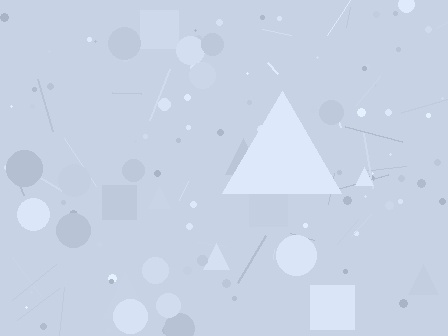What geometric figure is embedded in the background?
A triangle is embedded in the background.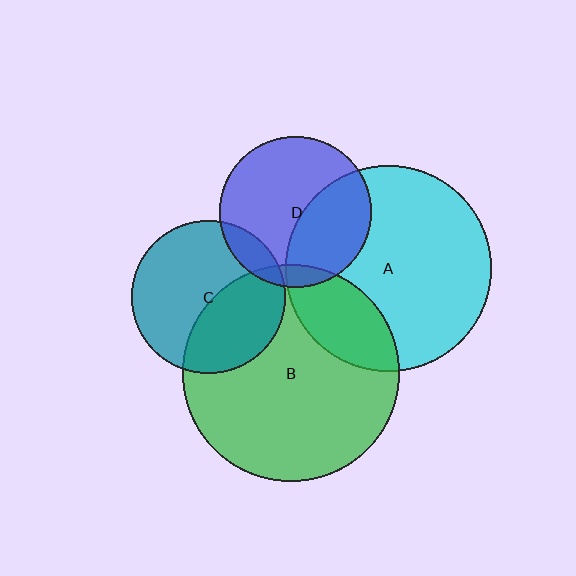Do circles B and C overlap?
Yes.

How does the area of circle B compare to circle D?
Approximately 2.1 times.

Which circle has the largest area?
Circle B (green).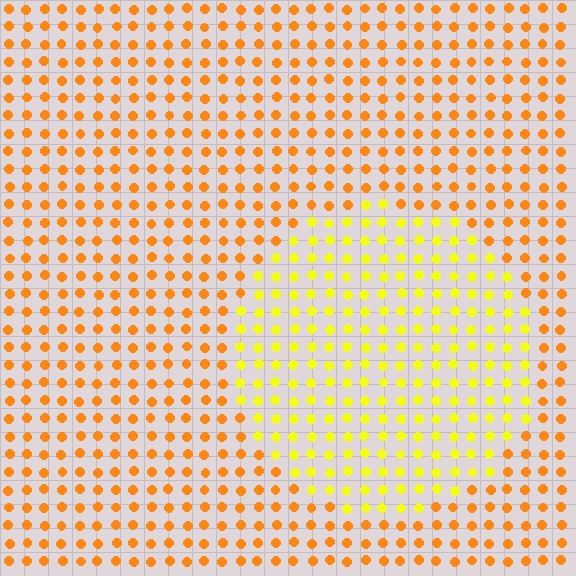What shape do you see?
I see a circle.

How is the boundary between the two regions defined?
The boundary is defined purely by a slight shift in hue (about 33 degrees). Spacing, size, and orientation are identical on both sides.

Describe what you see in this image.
The image is filled with small orange elements in a uniform arrangement. A circle-shaped region is visible where the elements are tinted to a slightly different hue, forming a subtle color boundary.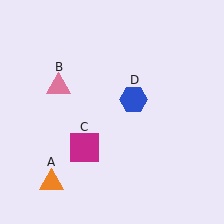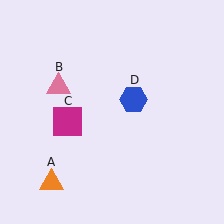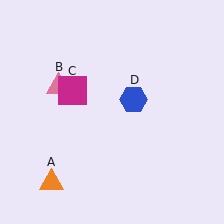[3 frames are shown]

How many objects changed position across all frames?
1 object changed position: magenta square (object C).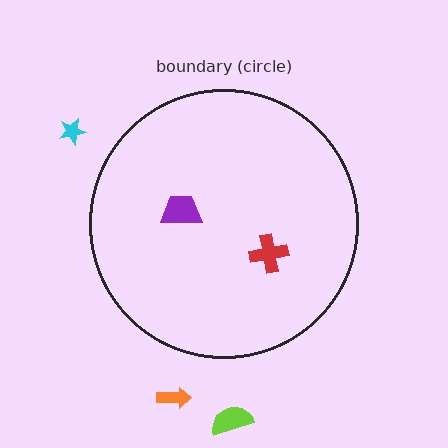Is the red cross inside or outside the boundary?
Inside.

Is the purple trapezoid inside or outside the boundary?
Inside.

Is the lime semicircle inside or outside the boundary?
Outside.